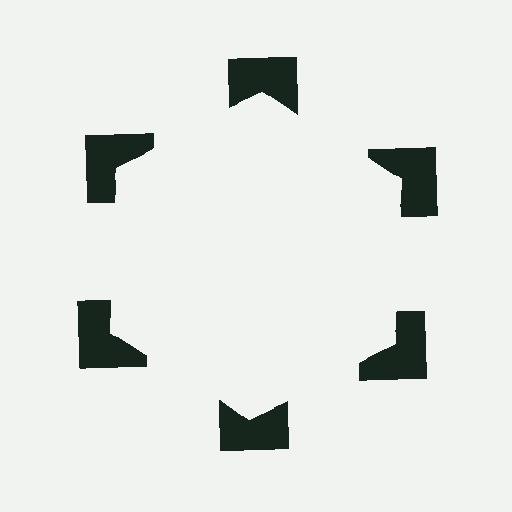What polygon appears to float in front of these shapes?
An illusory hexagon — its edges are inferred from the aligned wedge cuts in the notched squares, not physically drawn.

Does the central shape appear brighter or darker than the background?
It typically appears slightly brighter than the background, even though no actual brightness change is drawn.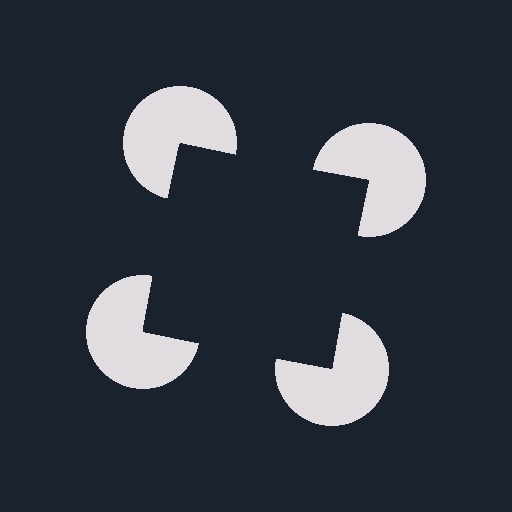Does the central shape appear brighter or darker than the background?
It typically appears slightly darker than the background, even though no actual brightness change is drawn.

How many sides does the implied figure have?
4 sides.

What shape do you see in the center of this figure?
An illusory square — its edges are inferred from the aligned wedge cuts in the pac-man discs, not physically drawn.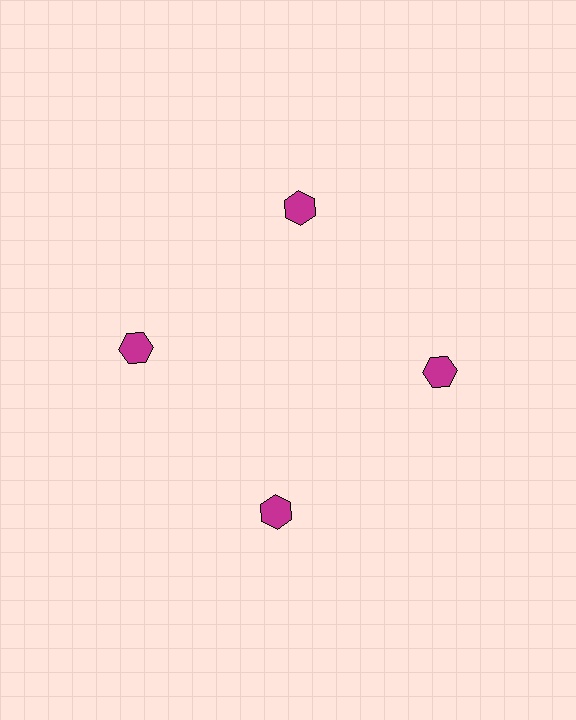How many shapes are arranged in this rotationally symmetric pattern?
There are 4 shapes, arranged in 4 groups of 1.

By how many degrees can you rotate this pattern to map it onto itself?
The pattern maps onto itself every 90 degrees of rotation.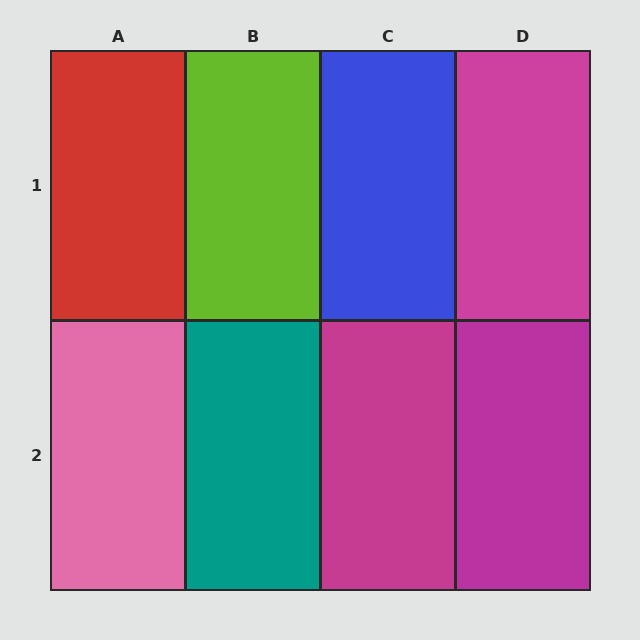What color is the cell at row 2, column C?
Magenta.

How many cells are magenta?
3 cells are magenta.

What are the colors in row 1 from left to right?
Red, lime, blue, magenta.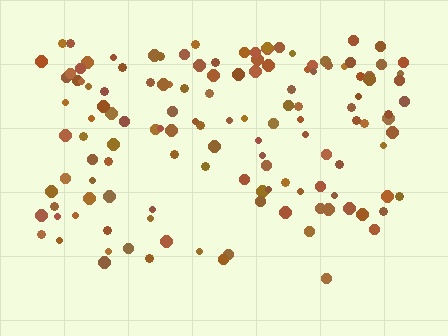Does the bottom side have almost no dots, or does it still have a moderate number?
Still a moderate number, just noticeably fewer than the top.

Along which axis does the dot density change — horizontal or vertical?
Vertical.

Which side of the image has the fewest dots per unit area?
The bottom.